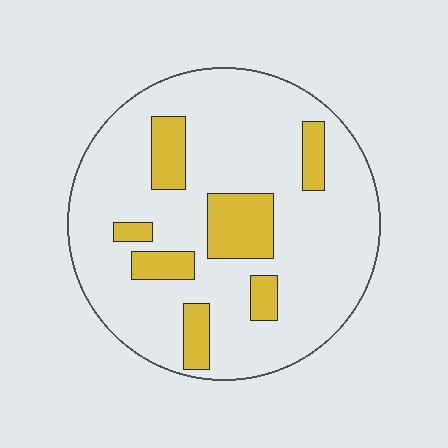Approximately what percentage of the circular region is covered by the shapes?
Approximately 20%.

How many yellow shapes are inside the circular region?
7.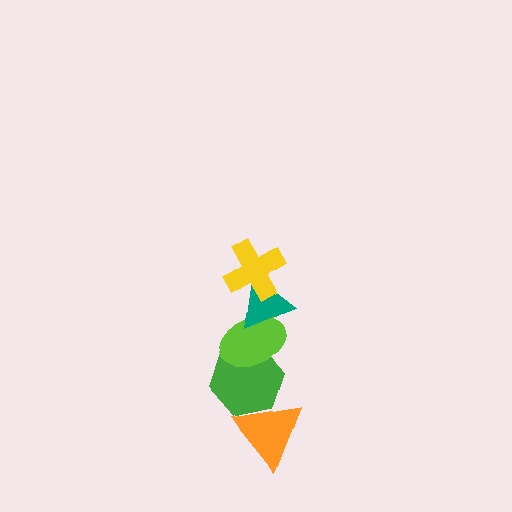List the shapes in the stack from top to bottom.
From top to bottom: the yellow cross, the teal triangle, the lime ellipse, the green hexagon, the orange triangle.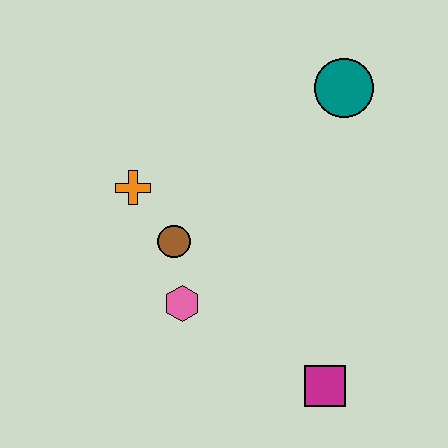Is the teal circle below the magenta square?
No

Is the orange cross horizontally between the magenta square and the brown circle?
No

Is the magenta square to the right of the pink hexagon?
Yes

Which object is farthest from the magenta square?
The teal circle is farthest from the magenta square.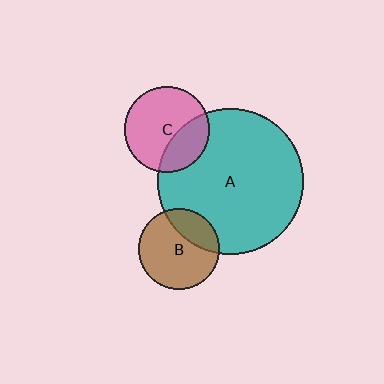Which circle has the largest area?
Circle A (teal).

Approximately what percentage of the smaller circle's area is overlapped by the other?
Approximately 25%.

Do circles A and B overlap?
Yes.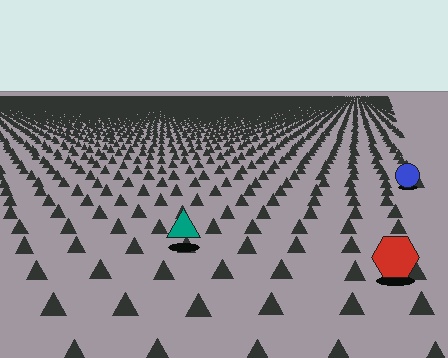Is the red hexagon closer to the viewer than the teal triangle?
Yes. The red hexagon is closer — you can tell from the texture gradient: the ground texture is coarser near it.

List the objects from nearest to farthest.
From nearest to farthest: the red hexagon, the teal triangle, the blue circle.